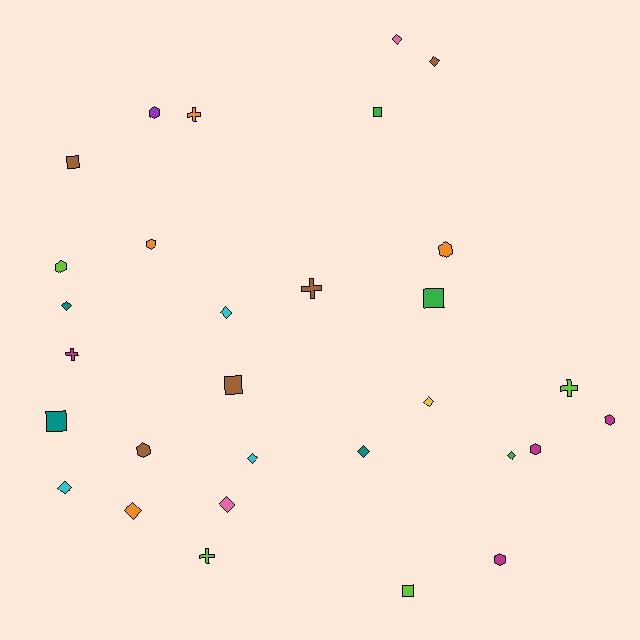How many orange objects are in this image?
There are 4 orange objects.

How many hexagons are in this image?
There are 8 hexagons.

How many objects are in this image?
There are 30 objects.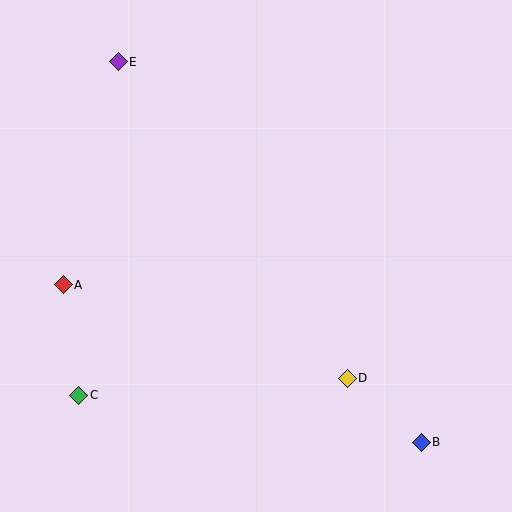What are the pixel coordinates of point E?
Point E is at (118, 62).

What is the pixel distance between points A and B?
The distance between A and B is 391 pixels.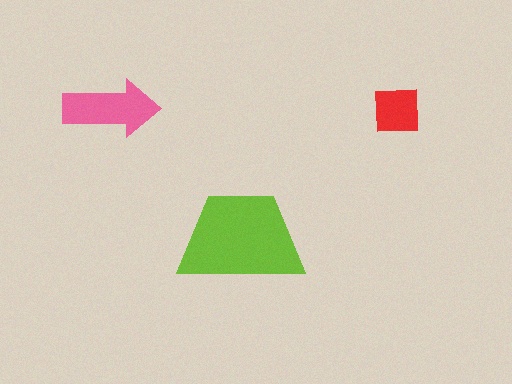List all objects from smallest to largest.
The red square, the pink arrow, the lime trapezoid.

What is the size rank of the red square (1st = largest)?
3rd.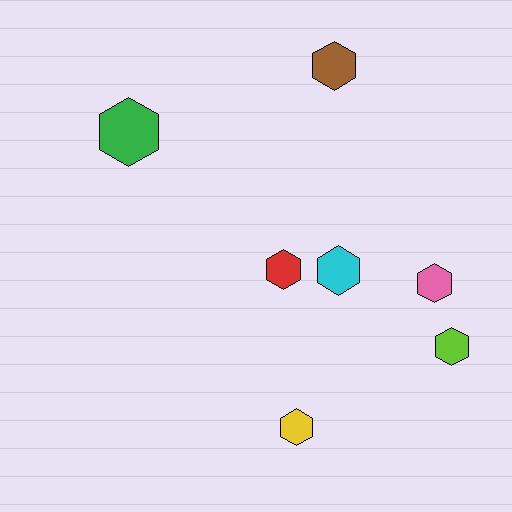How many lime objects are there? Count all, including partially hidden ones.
There is 1 lime object.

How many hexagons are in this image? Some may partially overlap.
There are 7 hexagons.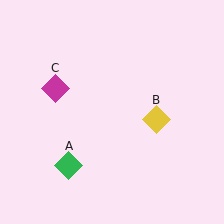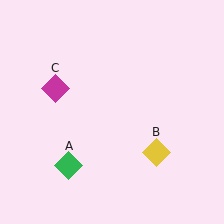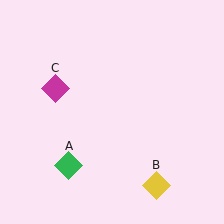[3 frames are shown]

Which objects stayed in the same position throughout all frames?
Green diamond (object A) and magenta diamond (object C) remained stationary.